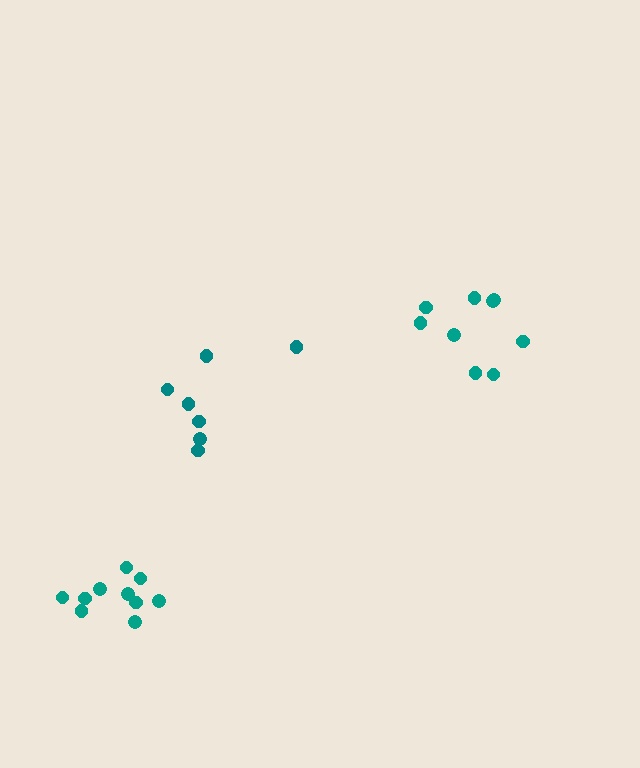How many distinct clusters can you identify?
There are 3 distinct clusters.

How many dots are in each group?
Group 1: 10 dots, Group 2: 9 dots, Group 3: 7 dots (26 total).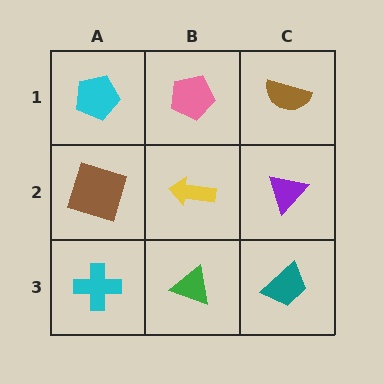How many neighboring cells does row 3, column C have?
2.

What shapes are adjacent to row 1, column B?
A yellow arrow (row 2, column B), a cyan pentagon (row 1, column A), a brown semicircle (row 1, column C).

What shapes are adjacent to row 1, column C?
A purple triangle (row 2, column C), a pink pentagon (row 1, column B).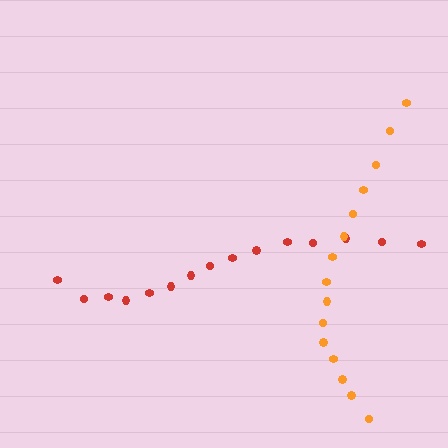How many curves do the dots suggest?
There are 2 distinct paths.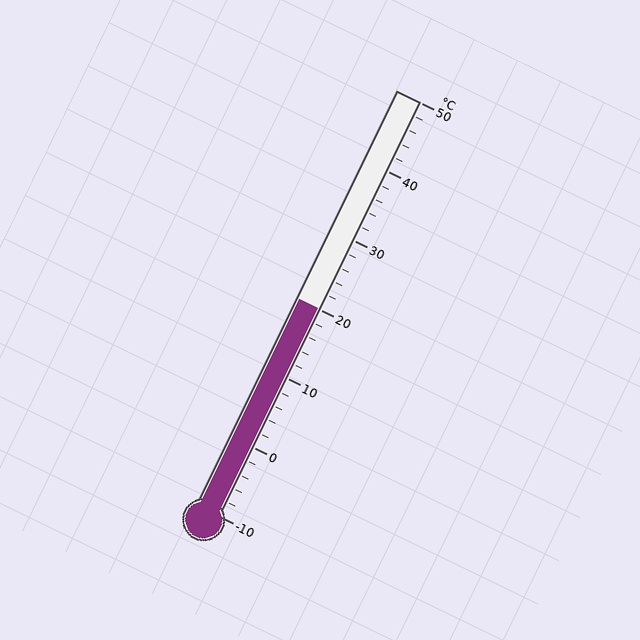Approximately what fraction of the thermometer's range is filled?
The thermometer is filled to approximately 50% of its range.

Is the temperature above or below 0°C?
The temperature is above 0°C.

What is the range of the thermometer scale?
The thermometer scale ranges from -10°C to 50°C.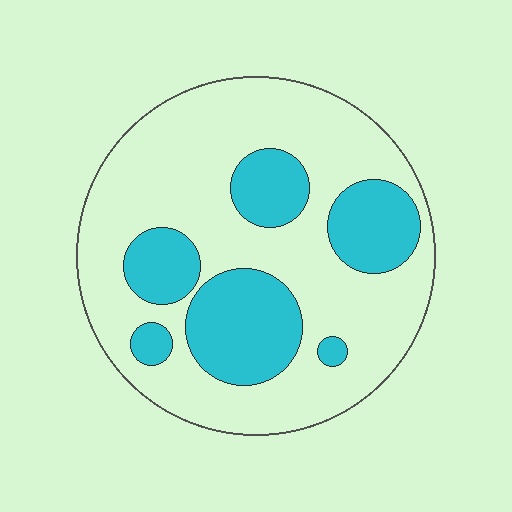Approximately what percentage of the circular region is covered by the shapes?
Approximately 30%.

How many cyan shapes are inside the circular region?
6.